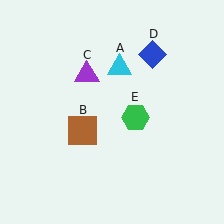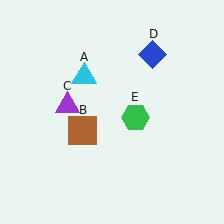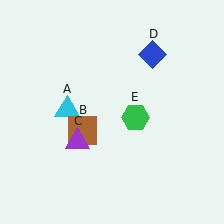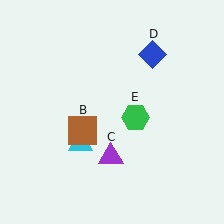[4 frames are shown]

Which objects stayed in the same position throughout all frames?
Brown square (object B) and blue diamond (object D) and green hexagon (object E) remained stationary.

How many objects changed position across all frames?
2 objects changed position: cyan triangle (object A), purple triangle (object C).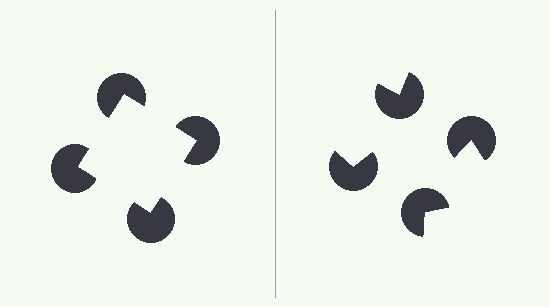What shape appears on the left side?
An illusory square.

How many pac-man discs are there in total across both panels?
8 — 4 on each side.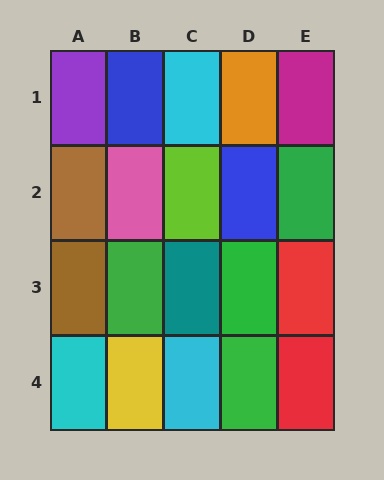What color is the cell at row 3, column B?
Green.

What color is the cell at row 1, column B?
Blue.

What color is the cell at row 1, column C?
Cyan.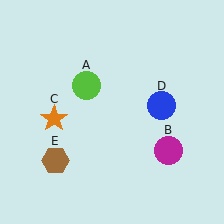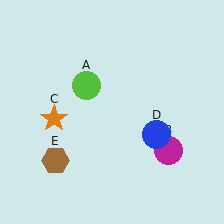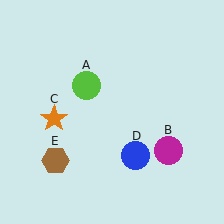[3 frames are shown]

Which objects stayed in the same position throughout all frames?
Lime circle (object A) and magenta circle (object B) and orange star (object C) and brown hexagon (object E) remained stationary.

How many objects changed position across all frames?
1 object changed position: blue circle (object D).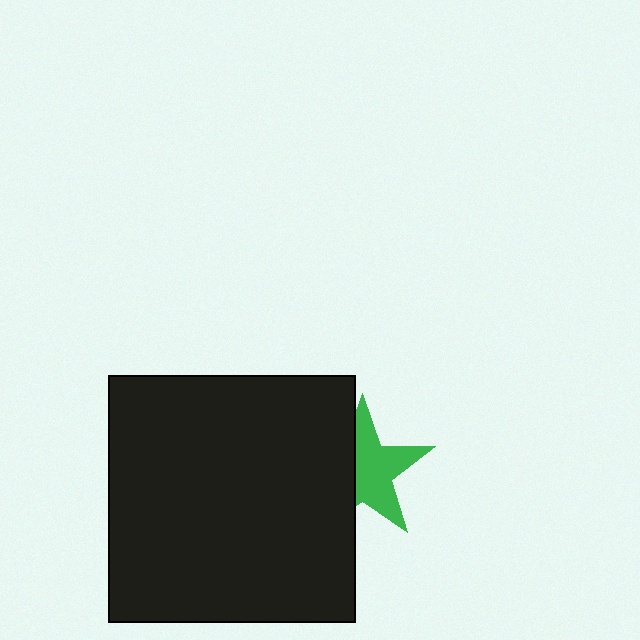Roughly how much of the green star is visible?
About half of it is visible (roughly 60%).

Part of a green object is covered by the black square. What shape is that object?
It is a star.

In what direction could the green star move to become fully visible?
The green star could move right. That would shift it out from behind the black square entirely.